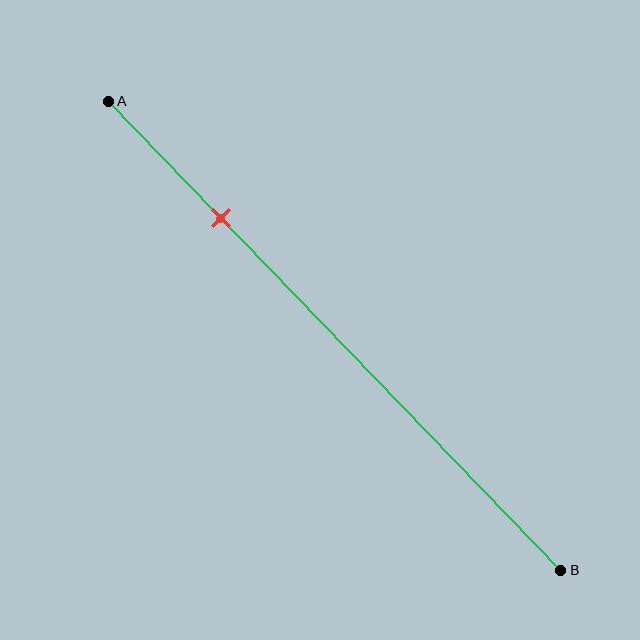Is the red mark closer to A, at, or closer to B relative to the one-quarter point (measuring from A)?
The red mark is approximately at the one-quarter point of segment AB.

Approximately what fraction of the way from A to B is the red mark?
The red mark is approximately 25% of the way from A to B.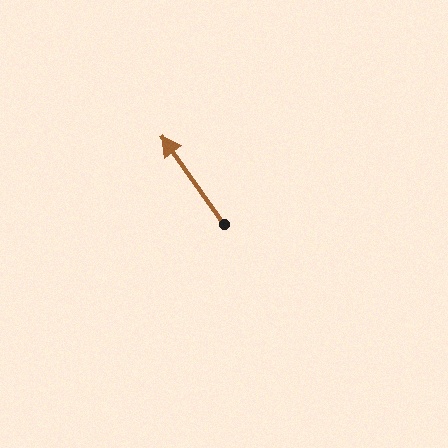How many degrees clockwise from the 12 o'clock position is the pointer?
Approximately 325 degrees.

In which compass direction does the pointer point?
Northwest.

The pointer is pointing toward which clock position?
Roughly 11 o'clock.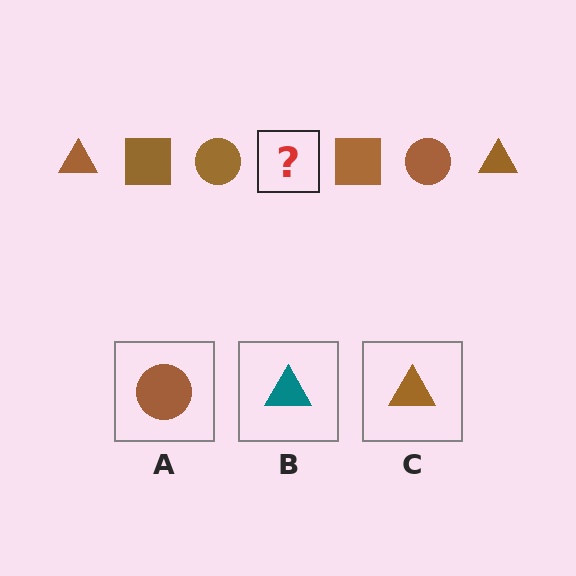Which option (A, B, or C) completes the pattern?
C.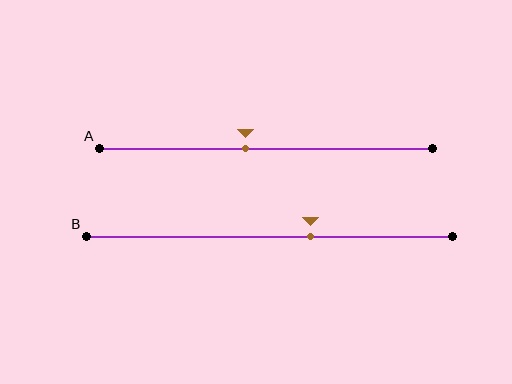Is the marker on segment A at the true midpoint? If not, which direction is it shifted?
No, the marker on segment A is shifted to the left by about 6% of the segment length.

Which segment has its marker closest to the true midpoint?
Segment A has its marker closest to the true midpoint.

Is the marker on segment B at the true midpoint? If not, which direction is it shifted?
No, the marker on segment B is shifted to the right by about 11% of the segment length.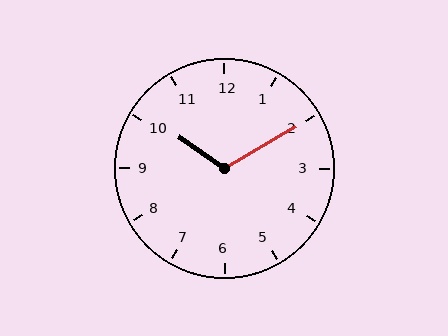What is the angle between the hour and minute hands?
Approximately 115 degrees.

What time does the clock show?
10:10.